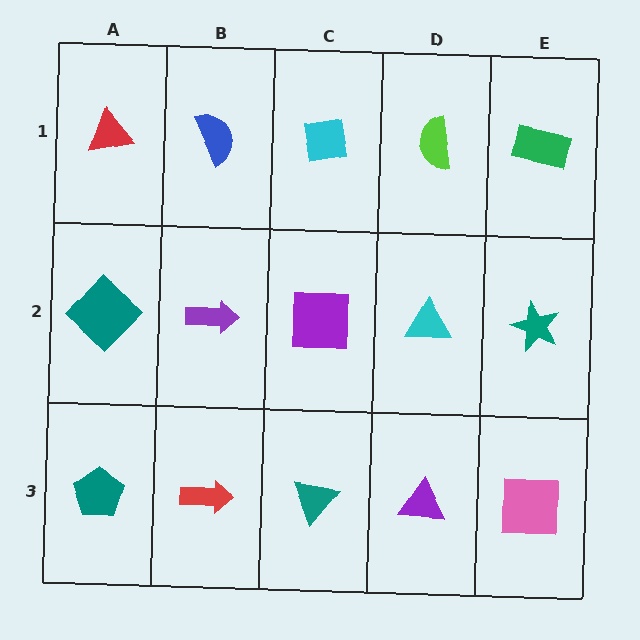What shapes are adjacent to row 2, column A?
A red triangle (row 1, column A), a teal pentagon (row 3, column A), a purple arrow (row 2, column B).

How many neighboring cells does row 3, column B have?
3.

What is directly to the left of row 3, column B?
A teal pentagon.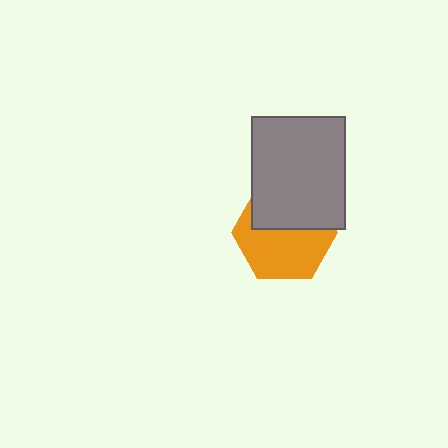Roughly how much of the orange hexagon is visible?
About half of it is visible (roughly 58%).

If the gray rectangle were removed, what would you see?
You would see the complete orange hexagon.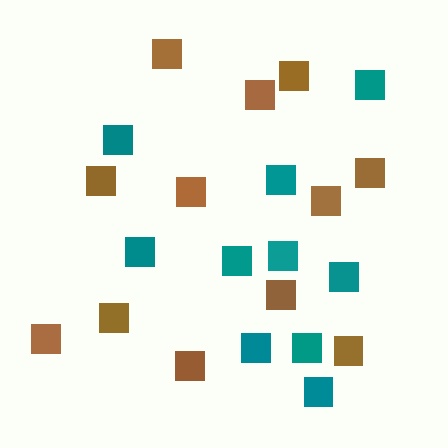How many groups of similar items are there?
There are 2 groups: one group of brown squares (12) and one group of teal squares (10).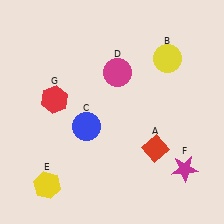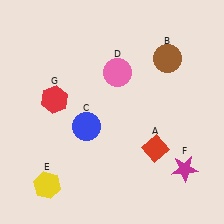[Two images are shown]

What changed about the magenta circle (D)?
In Image 1, D is magenta. In Image 2, it changed to pink.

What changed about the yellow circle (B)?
In Image 1, B is yellow. In Image 2, it changed to brown.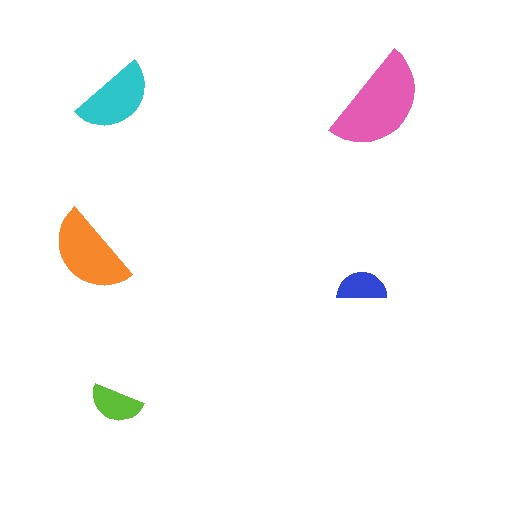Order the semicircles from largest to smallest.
the pink one, the orange one, the cyan one, the lime one, the blue one.